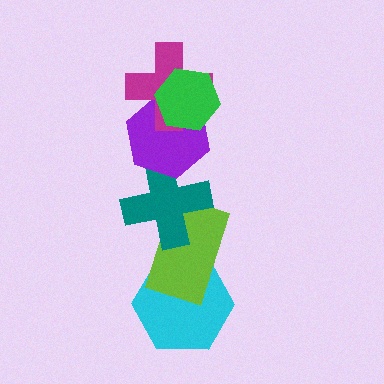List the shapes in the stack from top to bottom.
From top to bottom: the green hexagon, the magenta cross, the purple hexagon, the teal cross, the lime rectangle, the cyan hexagon.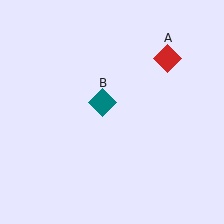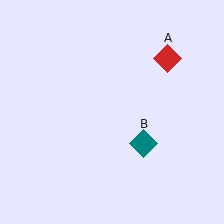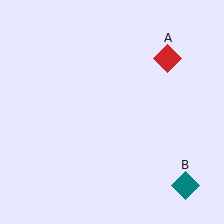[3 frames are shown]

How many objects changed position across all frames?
1 object changed position: teal diamond (object B).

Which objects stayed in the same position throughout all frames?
Red diamond (object A) remained stationary.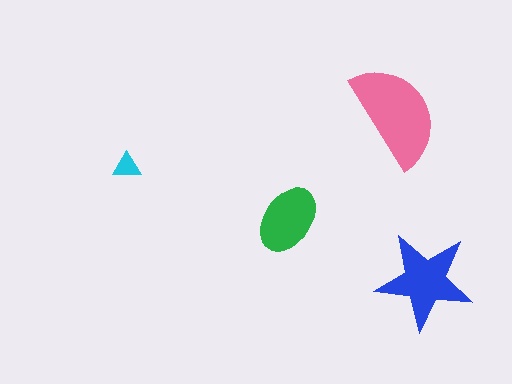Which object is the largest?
The pink semicircle.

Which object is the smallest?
The cyan triangle.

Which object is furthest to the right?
The blue star is rightmost.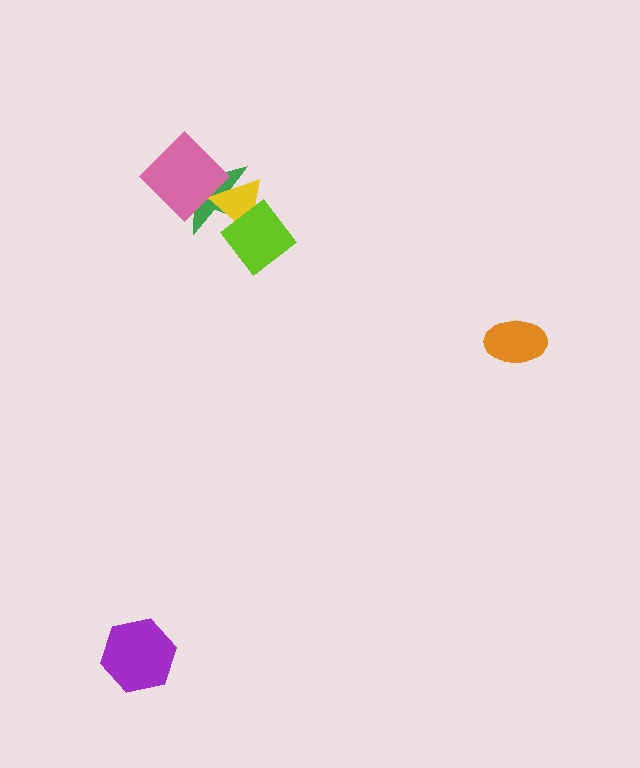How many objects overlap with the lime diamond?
2 objects overlap with the lime diamond.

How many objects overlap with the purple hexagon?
0 objects overlap with the purple hexagon.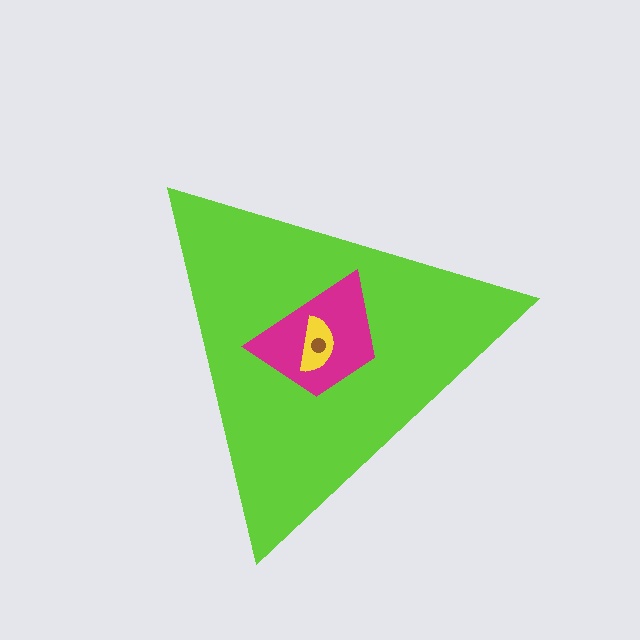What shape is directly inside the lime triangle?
The magenta trapezoid.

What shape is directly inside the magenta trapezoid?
The yellow semicircle.